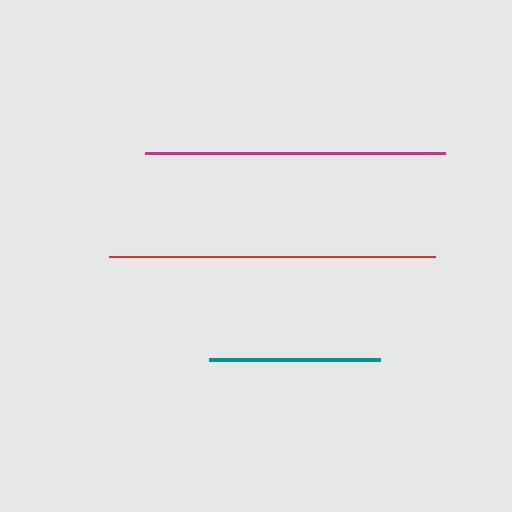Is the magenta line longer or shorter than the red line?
The red line is longer than the magenta line.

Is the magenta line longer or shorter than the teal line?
The magenta line is longer than the teal line.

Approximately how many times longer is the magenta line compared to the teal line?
The magenta line is approximately 1.8 times the length of the teal line.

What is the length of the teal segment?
The teal segment is approximately 171 pixels long.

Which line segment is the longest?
The red line is the longest at approximately 326 pixels.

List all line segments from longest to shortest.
From longest to shortest: red, magenta, teal.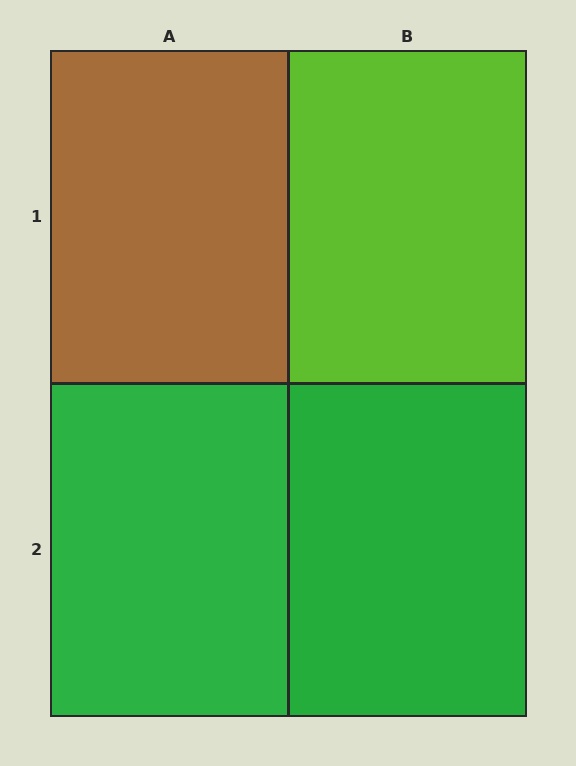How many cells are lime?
1 cell is lime.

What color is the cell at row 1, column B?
Lime.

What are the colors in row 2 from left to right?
Green, green.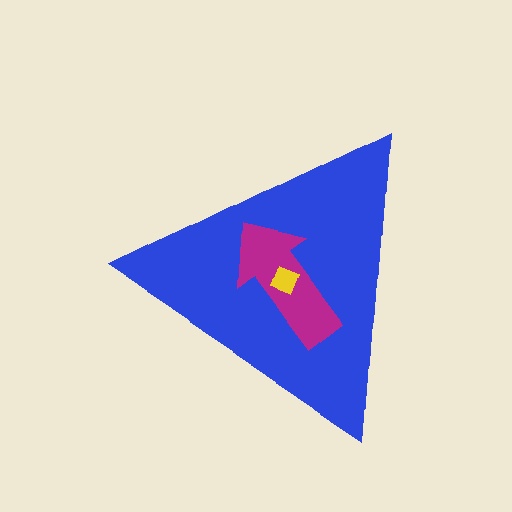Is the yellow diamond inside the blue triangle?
Yes.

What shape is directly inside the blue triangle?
The magenta arrow.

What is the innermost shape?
The yellow diamond.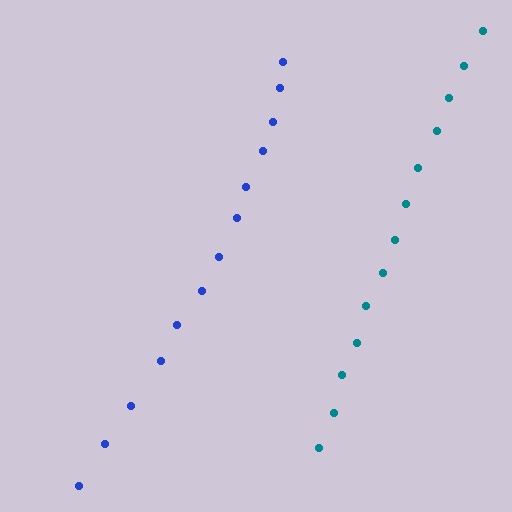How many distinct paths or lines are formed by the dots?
There are 2 distinct paths.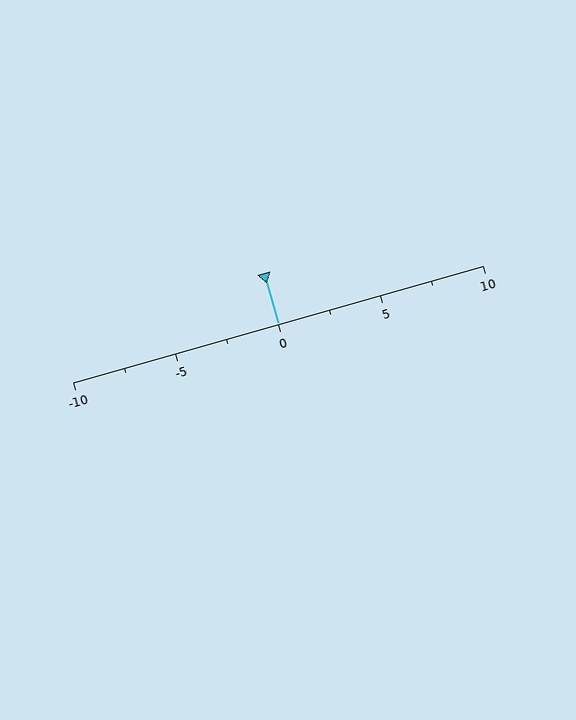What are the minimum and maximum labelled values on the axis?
The axis runs from -10 to 10.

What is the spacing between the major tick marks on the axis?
The major ticks are spaced 5 apart.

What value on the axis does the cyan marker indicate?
The marker indicates approximately 0.